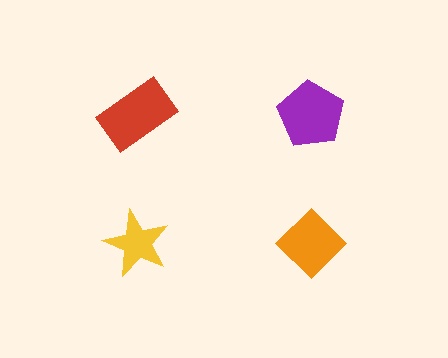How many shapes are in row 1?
2 shapes.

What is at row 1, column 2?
A purple pentagon.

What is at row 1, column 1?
A red rectangle.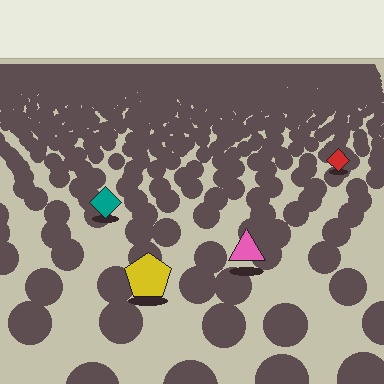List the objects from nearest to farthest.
From nearest to farthest: the yellow pentagon, the pink triangle, the teal diamond, the red diamond.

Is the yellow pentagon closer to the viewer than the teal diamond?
Yes. The yellow pentagon is closer — you can tell from the texture gradient: the ground texture is coarser near it.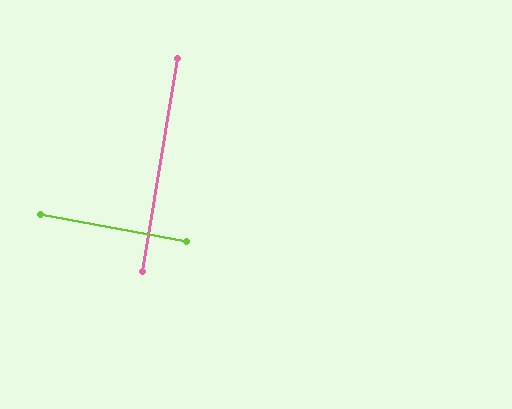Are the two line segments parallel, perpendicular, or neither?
Perpendicular — they meet at approximately 89°.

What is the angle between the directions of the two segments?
Approximately 89 degrees.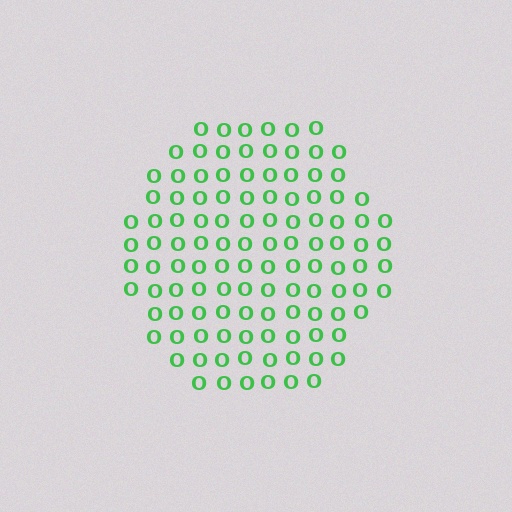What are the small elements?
The small elements are letter O's.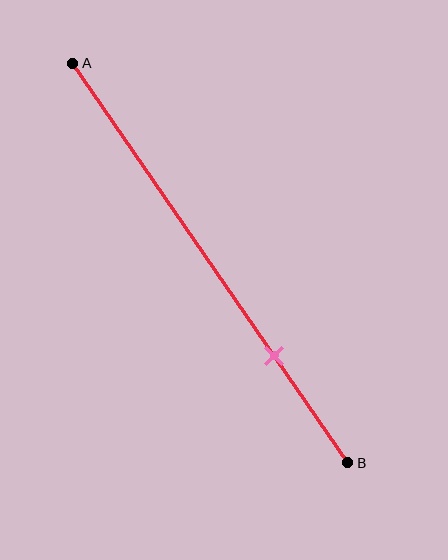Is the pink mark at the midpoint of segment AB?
No, the mark is at about 75% from A, not at the 50% midpoint.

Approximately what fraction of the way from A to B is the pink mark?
The pink mark is approximately 75% of the way from A to B.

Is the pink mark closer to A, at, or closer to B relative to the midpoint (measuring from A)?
The pink mark is closer to point B than the midpoint of segment AB.